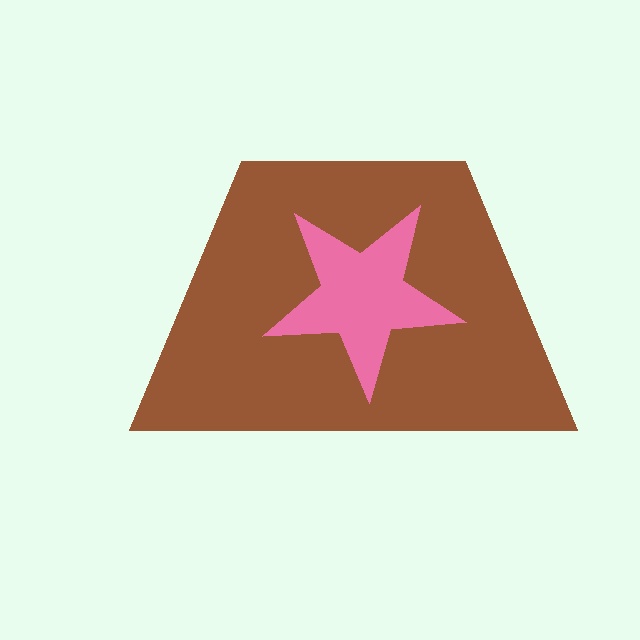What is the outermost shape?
The brown trapezoid.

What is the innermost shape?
The pink star.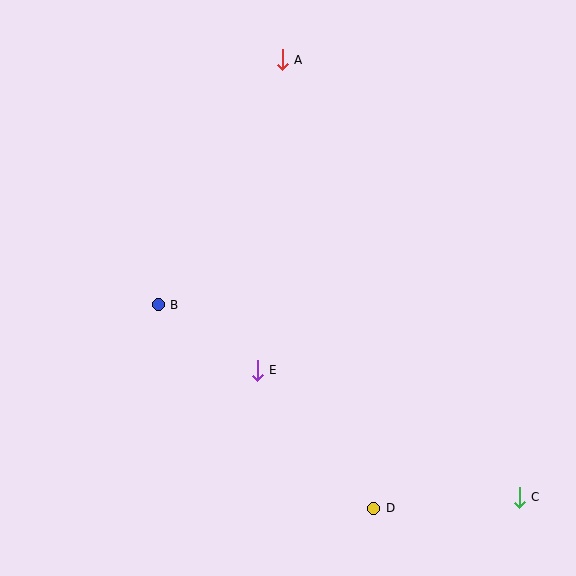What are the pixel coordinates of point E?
Point E is at (257, 370).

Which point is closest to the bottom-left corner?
Point B is closest to the bottom-left corner.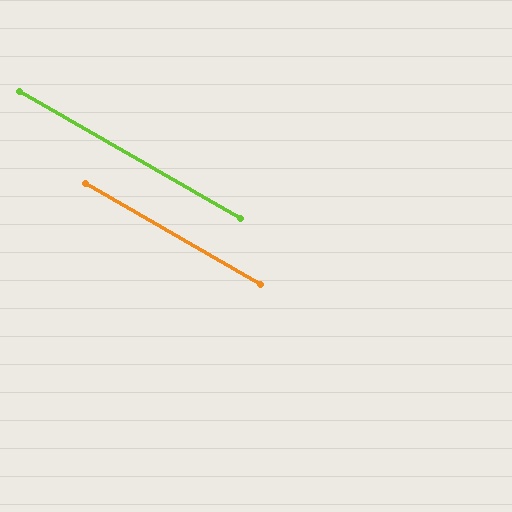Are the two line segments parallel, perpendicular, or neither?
Parallel — their directions differ by only 0.1°.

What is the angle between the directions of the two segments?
Approximately 0 degrees.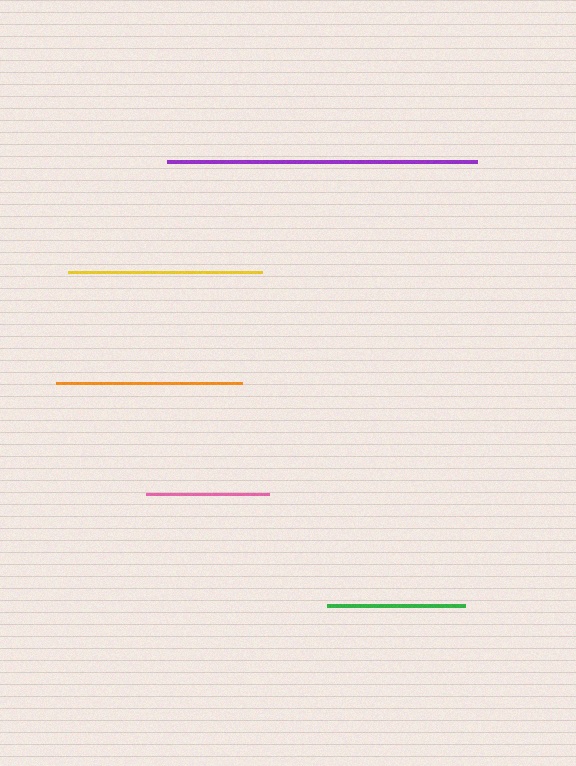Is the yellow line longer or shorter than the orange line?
The yellow line is longer than the orange line.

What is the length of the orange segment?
The orange segment is approximately 186 pixels long.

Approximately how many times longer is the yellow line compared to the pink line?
The yellow line is approximately 1.6 times the length of the pink line.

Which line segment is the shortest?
The pink line is the shortest at approximately 122 pixels.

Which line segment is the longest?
The purple line is the longest at approximately 311 pixels.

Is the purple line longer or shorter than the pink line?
The purple line is longer than the pink line.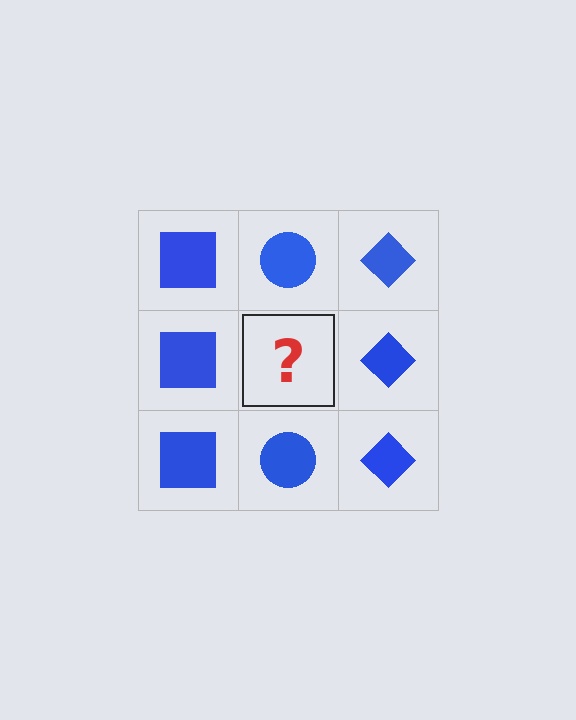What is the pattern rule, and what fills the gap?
The rule is that each column has a consistent shape. The gap should be filled with a blue circle.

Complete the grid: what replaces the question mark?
The question mark should be replaced with a blue circle.